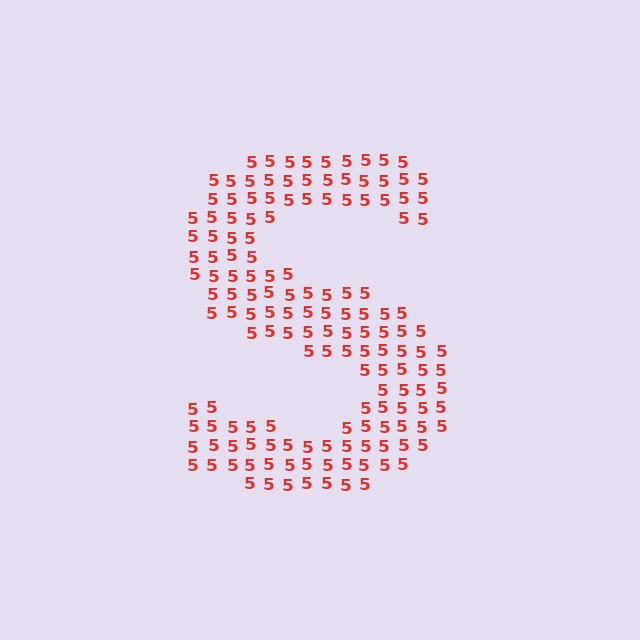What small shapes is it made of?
It is made of small digit 5's.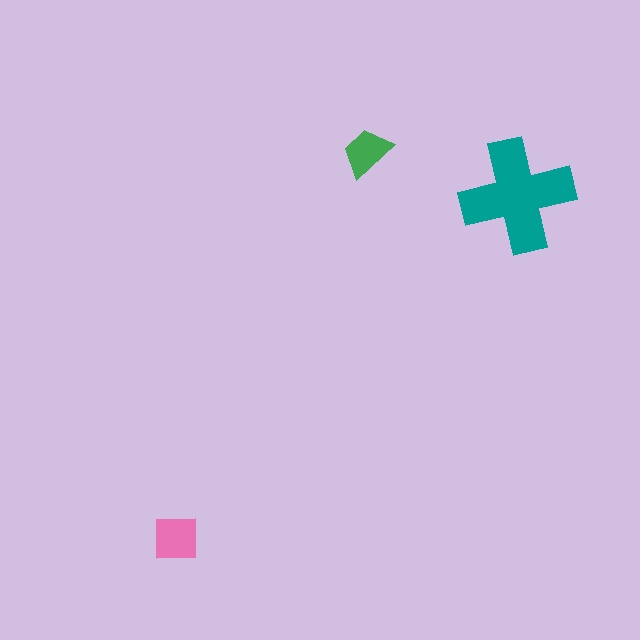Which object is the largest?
The teal cross.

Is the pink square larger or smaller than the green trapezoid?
Larger.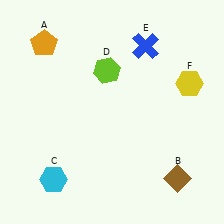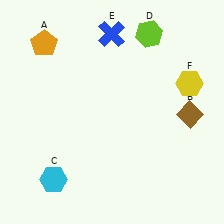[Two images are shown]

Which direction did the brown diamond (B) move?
The brown diamond (B) moved up.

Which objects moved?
The objects that moved are: the brown diamond (B), the lime hexagon (D), the blue cross (E).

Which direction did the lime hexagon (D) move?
The lime hexagon (D) moved right.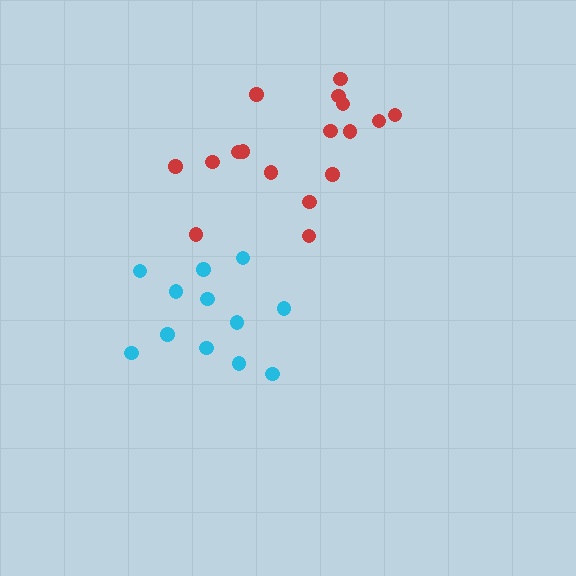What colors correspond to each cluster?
The clusters are colored: red, cyan.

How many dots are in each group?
Group 1: 17 dots, Group 2: 12 dots (29 total).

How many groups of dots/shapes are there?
There are 2 groups.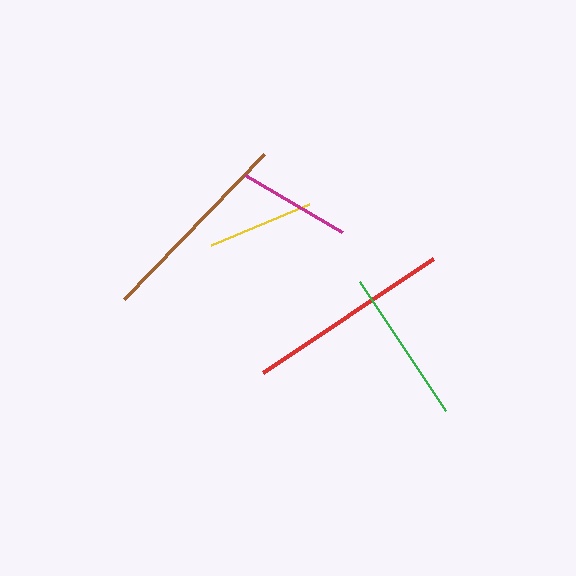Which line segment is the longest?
The red line is the longest at approximately 205 pixels.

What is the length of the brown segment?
The brown segment is approximately 202 pixels long.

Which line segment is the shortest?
The yellow line is the shortest at approximately 107 pixels.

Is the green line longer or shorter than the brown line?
The brown line is longer than the green line.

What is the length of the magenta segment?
The magenta segment is approximately 112 pixels long.